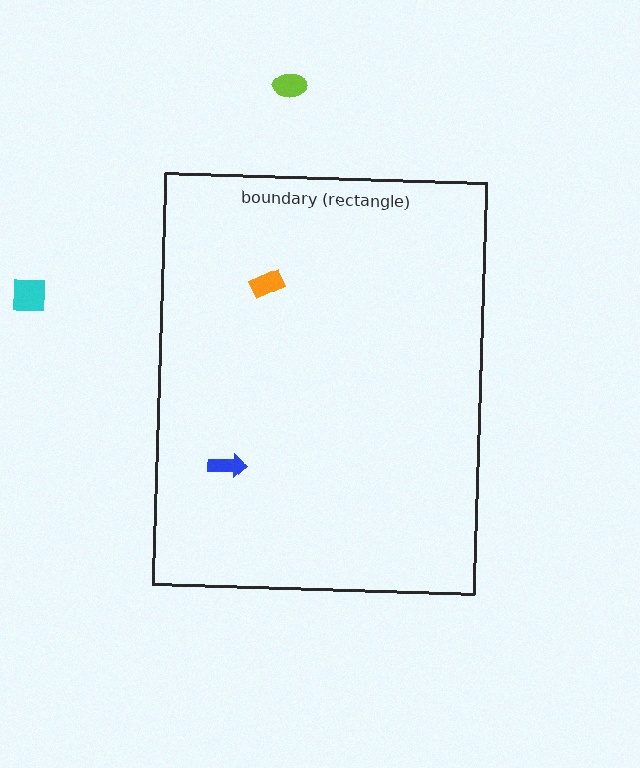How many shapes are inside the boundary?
2 inside, 2 outside.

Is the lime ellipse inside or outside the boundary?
Outside.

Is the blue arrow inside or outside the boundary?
Inside.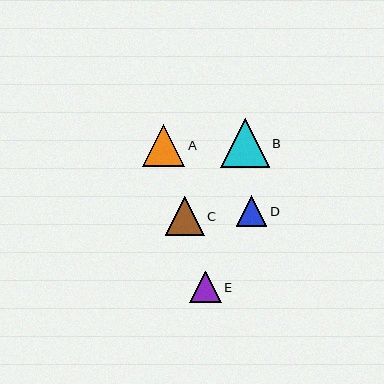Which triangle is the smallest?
Triangle D is the smallest with a size of approximately 31 pixels.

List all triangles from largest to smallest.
From largest to smallest: B, A, C, E, D.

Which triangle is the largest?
Triangle B is the largest with a size of approximately 48 pixels.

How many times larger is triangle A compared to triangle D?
Triangle A is approximately 1.4 times the size of triangle D.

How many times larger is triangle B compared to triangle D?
Triangle B is approximately 1.6 times the size of triangle D.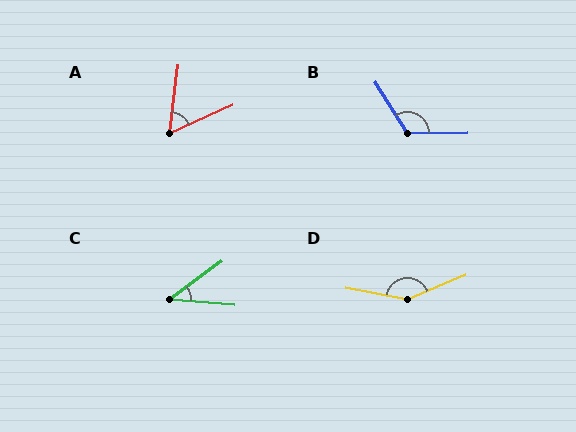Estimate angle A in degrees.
Approximately 59 degrees.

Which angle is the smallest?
C, at approximately 41 degrees.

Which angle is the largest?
D, at approximately 146 degrees.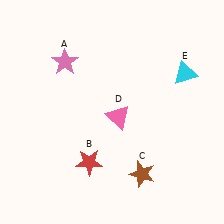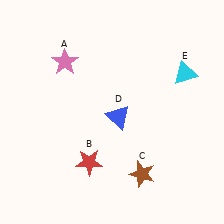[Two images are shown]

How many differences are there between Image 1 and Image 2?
There is 1 difference between the two images.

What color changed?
The triangle (D) changed from pink in Image 1 to blue in Image 2.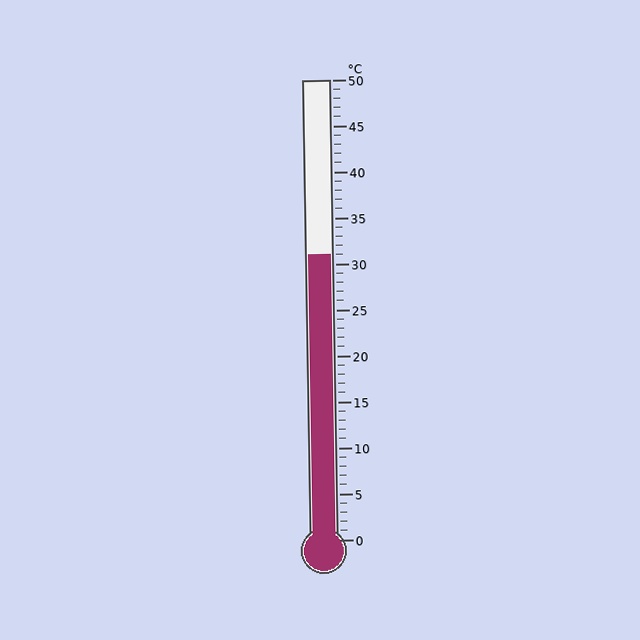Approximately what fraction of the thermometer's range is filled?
The thermometer is filled to approximately 60% of its range.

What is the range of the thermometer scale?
The thermometer scale ranges from 0°C to 50°C.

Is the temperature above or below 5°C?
The temperature is above 5°C.